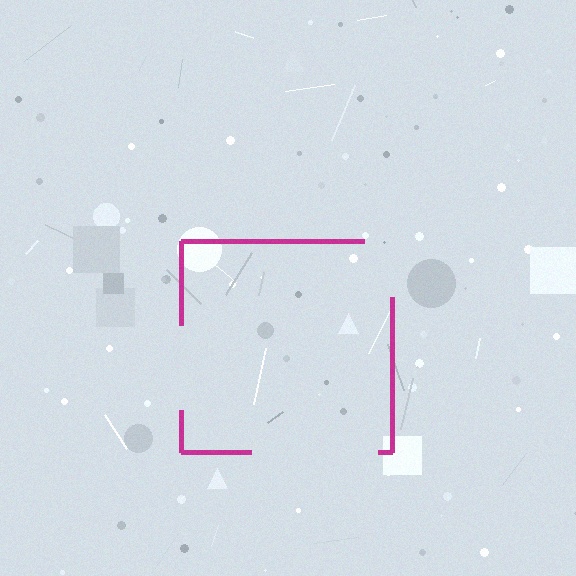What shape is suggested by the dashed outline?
The dashed outline suggests a square.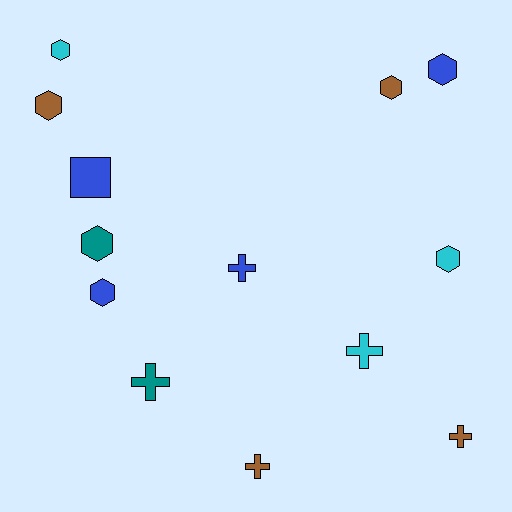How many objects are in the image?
There are 13 objects.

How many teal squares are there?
There are no teal squares.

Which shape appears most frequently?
Hexagon, with 7 objects.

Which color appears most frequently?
Blue, with 4 objects.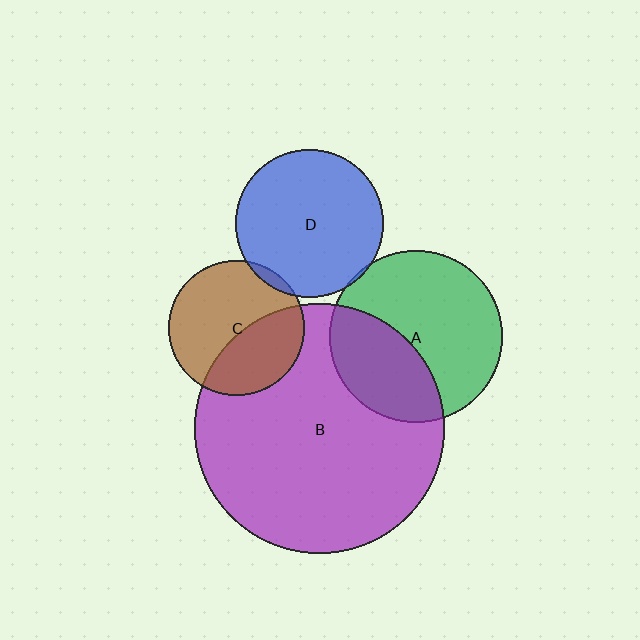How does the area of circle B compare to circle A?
Approximately 2.1 times.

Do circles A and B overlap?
Yes.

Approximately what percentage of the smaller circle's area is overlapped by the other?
Approximately 35%.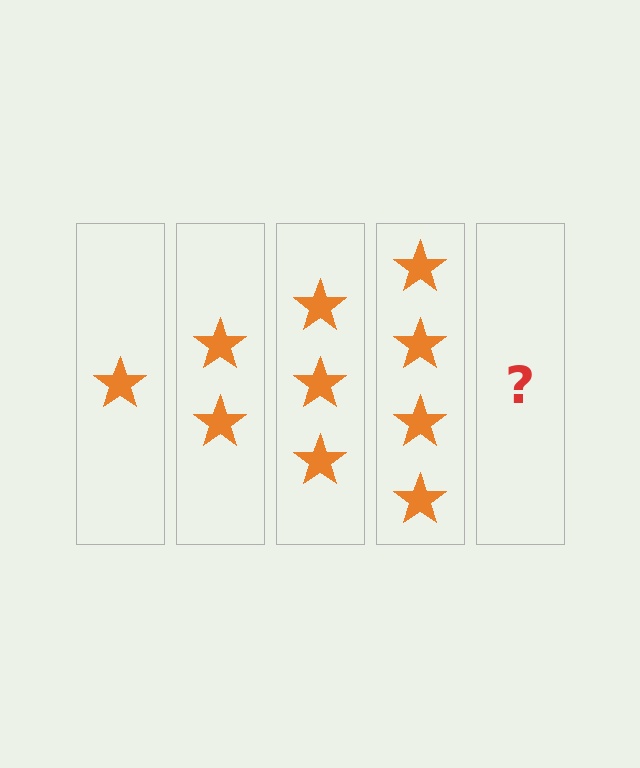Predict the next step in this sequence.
The next step is 5 stars.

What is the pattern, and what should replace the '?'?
The pattern is that each step adds one more star. The '?' should be 5 stars.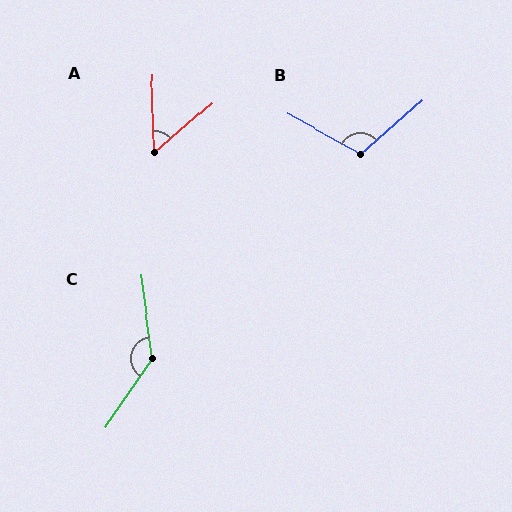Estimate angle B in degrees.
Approximately 111 degrees.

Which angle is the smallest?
A, at approximately 51 degrees.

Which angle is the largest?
C, at approximately 138 degrees.